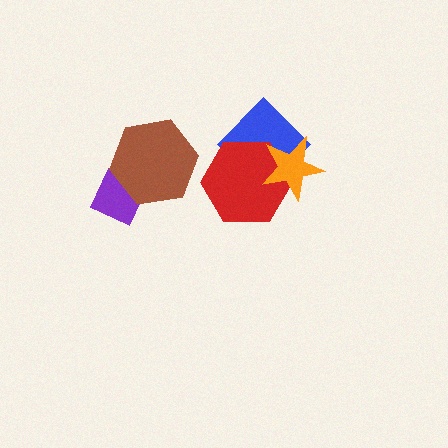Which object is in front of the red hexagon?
The orange star is in front of the red hexagon.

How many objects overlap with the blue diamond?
2 objects overlap with the blue diamond.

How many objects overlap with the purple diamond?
1 object overlaps with the purple diamond.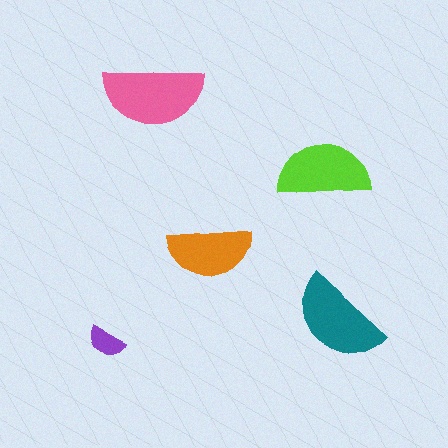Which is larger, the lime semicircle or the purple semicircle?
The lime one.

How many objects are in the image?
There are 5 objects in the image.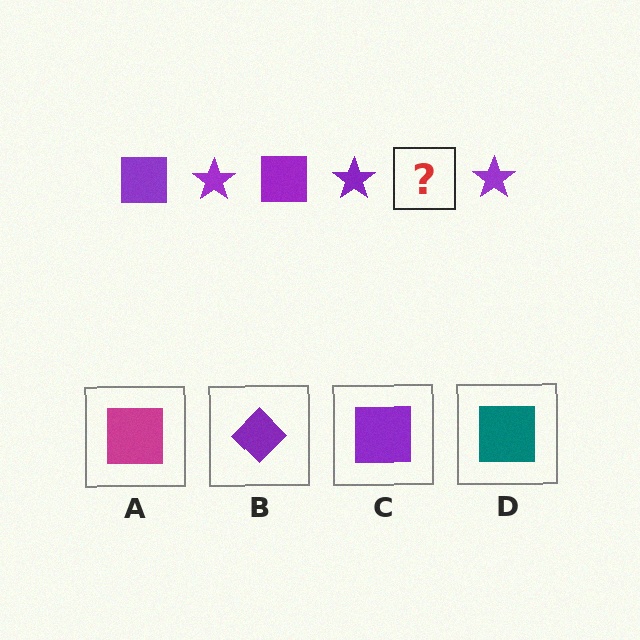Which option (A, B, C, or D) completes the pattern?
C.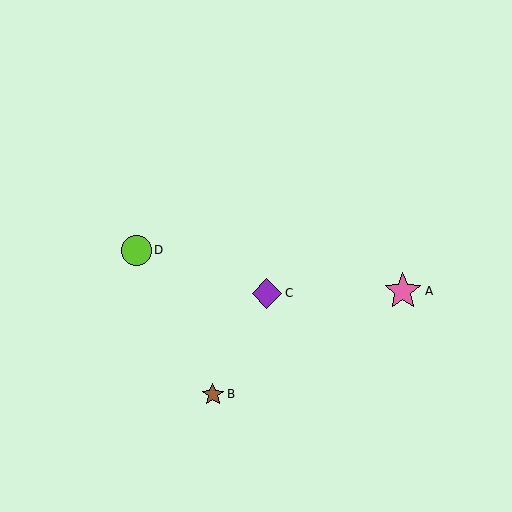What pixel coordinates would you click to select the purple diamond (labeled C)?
Click at (267, 293) to select the purple diamond C.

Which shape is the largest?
The pink star (labeled A) is the largest.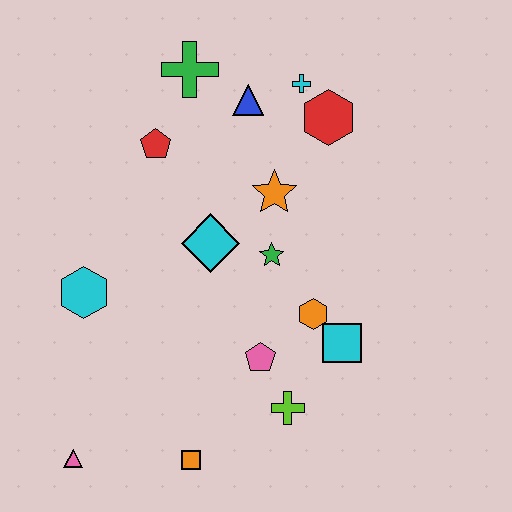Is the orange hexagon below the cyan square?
No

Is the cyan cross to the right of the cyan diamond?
Yes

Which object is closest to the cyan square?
The orange hexagon is closest to the cyan square.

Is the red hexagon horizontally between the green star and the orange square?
No